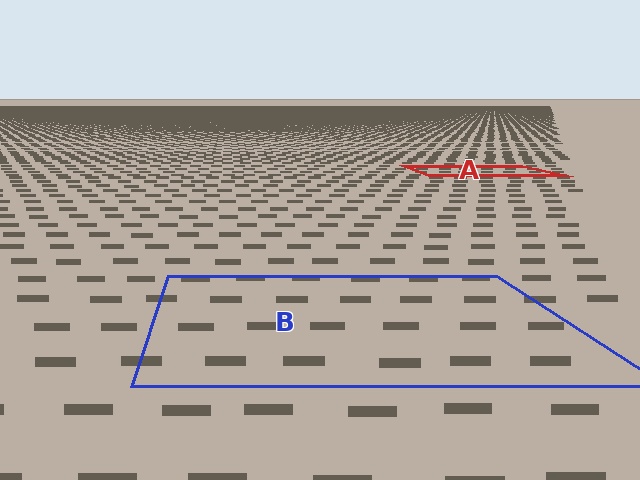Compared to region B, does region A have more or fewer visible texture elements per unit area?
Region A has more texture elements per unit area — they are packed more densely because it is farther away.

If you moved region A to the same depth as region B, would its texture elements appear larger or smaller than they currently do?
They would appear larger. At a closer depth, the same texture elements are projected at a bigger on-screen size.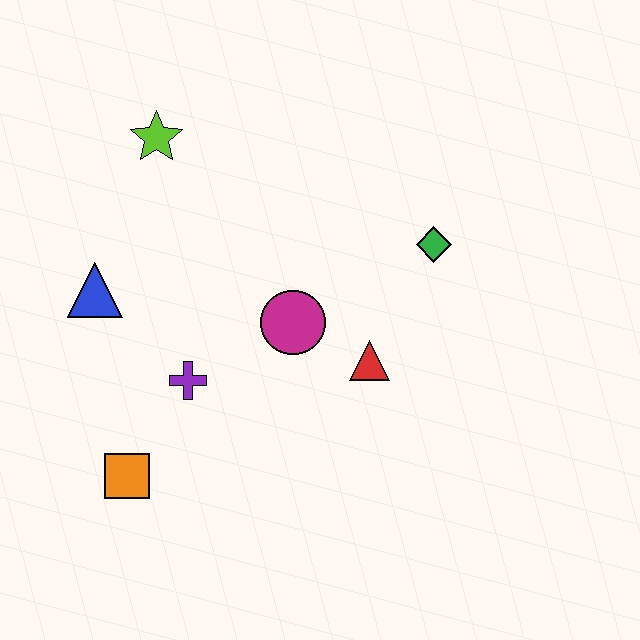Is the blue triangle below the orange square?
No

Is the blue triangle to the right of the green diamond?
No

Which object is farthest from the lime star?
The orange square is farthest from the lime star.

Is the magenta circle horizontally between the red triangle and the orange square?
Yes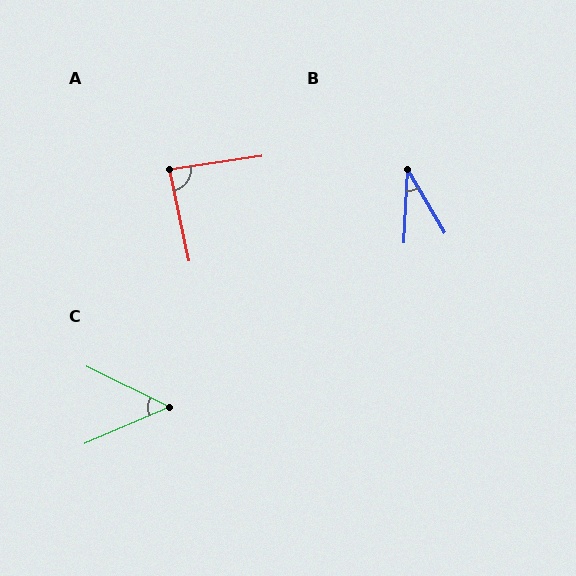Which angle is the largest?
A, at approximately 86 degrees.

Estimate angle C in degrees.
Approximately 49 degrees.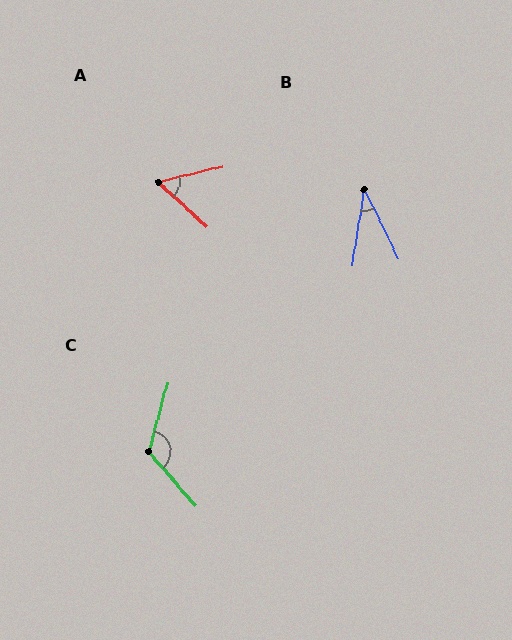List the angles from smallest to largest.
B (35°), A (56°), C (124°).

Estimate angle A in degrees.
Approximately 56 degrees.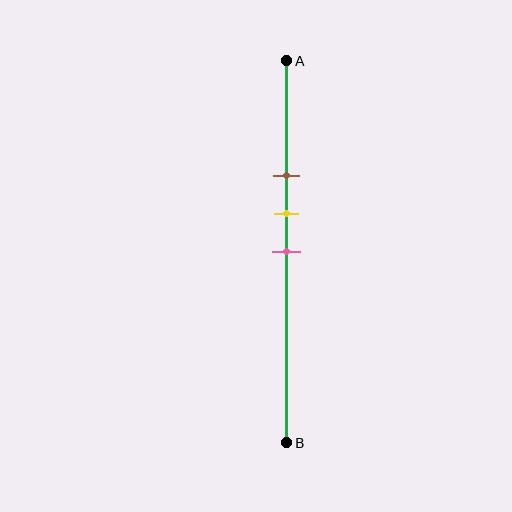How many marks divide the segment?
There are 3 marks dividing the segment.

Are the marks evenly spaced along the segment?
Yes, the marks are approximately evenly spaced.